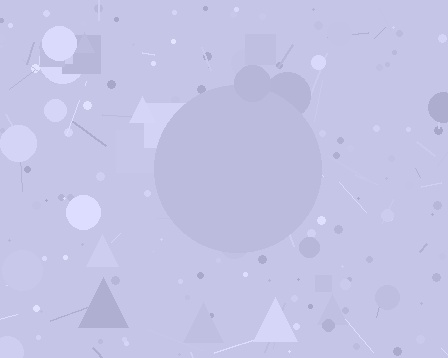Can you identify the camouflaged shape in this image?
The camouflaged shape is a circle.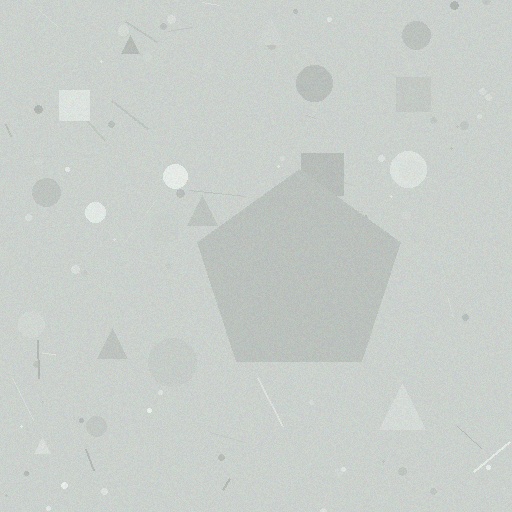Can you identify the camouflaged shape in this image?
The camouflaged shape is a pentagon.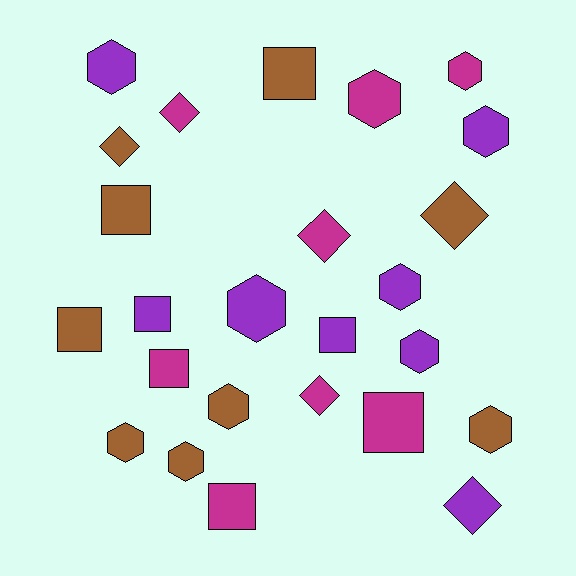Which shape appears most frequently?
Hexagon, with 11 objects.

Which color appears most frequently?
Brown, with 9 objects.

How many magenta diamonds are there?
There are 3 magenta diamonds.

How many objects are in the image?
There are 25 objects.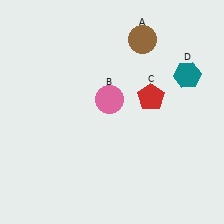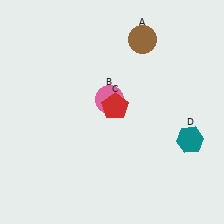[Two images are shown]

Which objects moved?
The objects that moved are: the red pentagon (C), the teal hexagon (D).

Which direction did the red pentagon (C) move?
The red pentagon (C) moved left.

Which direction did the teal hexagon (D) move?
The teal hexagon (D) moved down.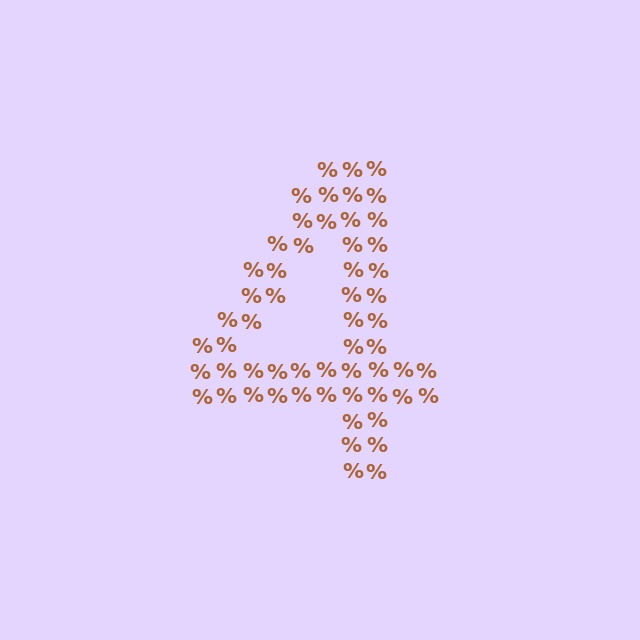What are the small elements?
The small elements are percent signs.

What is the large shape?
The large shape is the digit 4.